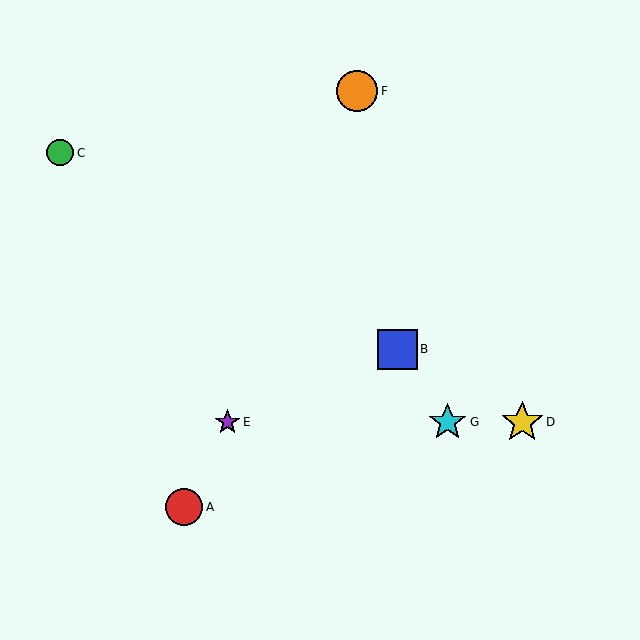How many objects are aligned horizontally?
3 objects (D, E, G) are aligned horizontally.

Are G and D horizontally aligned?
Yes, both are at y≈422.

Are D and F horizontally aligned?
No, D is at y≈422 and F is at y≈91.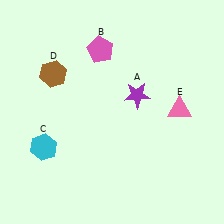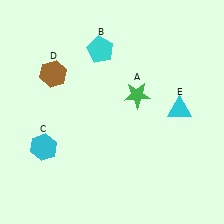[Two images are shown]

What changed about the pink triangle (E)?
In Image 1, E is pink. In Image 2, it changed to cyan.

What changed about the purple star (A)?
In Image 1, A is purple. In Image 2, it changed to green.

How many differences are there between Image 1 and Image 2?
There are 3 differences between the two images.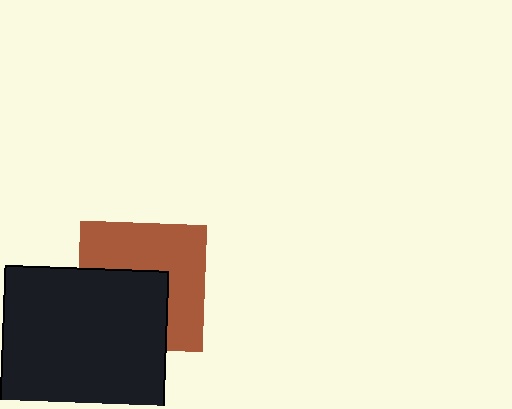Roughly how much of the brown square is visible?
About half of it is visible (roughly 55%).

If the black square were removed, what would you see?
You would see the complete brown square.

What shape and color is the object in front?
The object in front is a black square.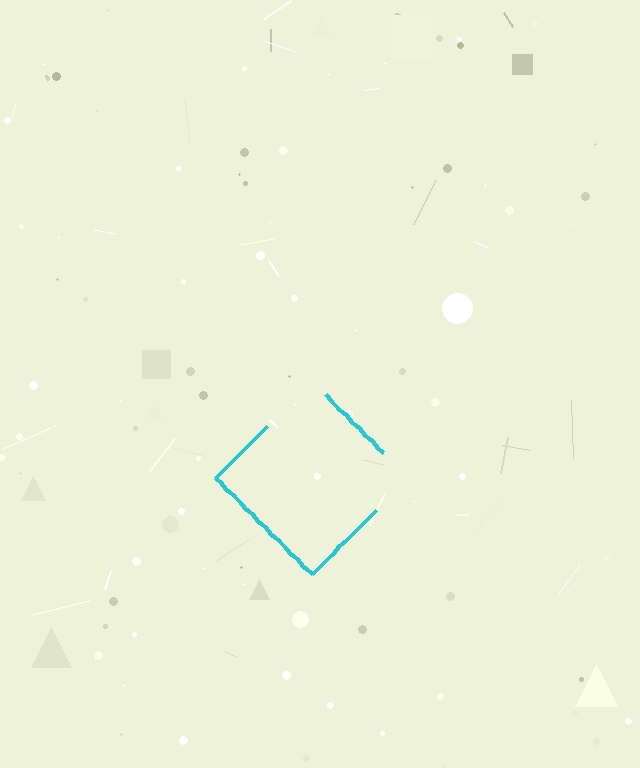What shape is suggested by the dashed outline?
The dashed outline suggests a diamond.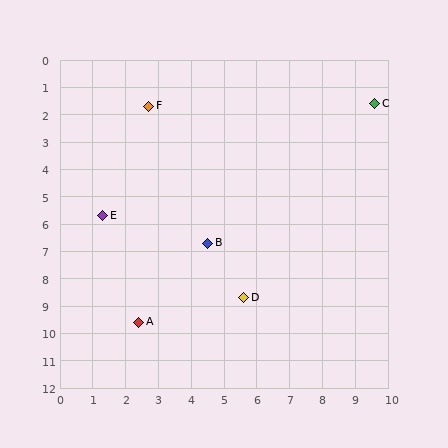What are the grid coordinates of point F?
Point F is at approximately (2.7, 1.7).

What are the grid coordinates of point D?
Point D is at approximately (5.6, 8.7).